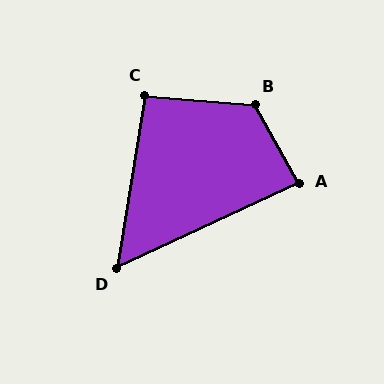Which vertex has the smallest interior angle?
D, at approximately 56 degrees.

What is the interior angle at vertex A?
Approximately 86 degrees (approximately right).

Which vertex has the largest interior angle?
B, at approximately 124 degrees.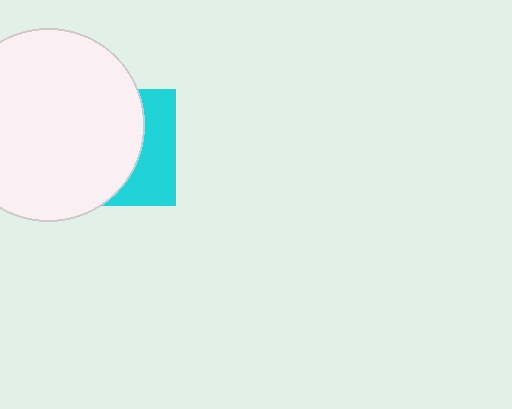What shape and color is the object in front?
The object in front is a white circle.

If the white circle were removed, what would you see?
You would see the complete cyan square.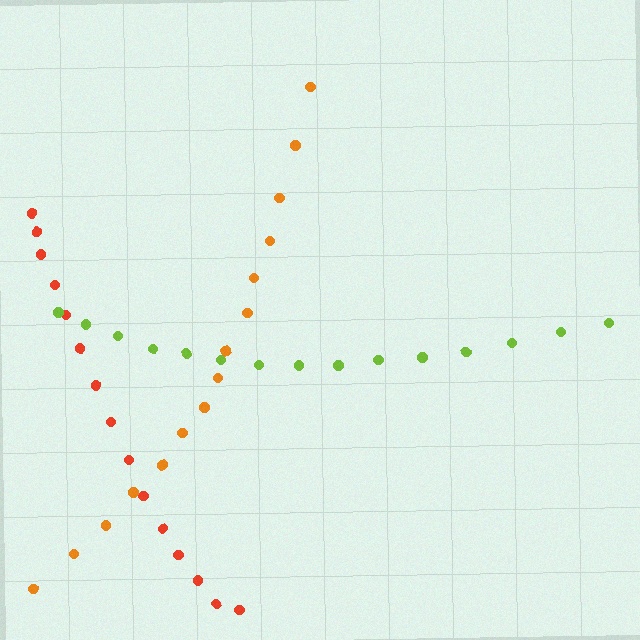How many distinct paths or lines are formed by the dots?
There are 3 distinct paths.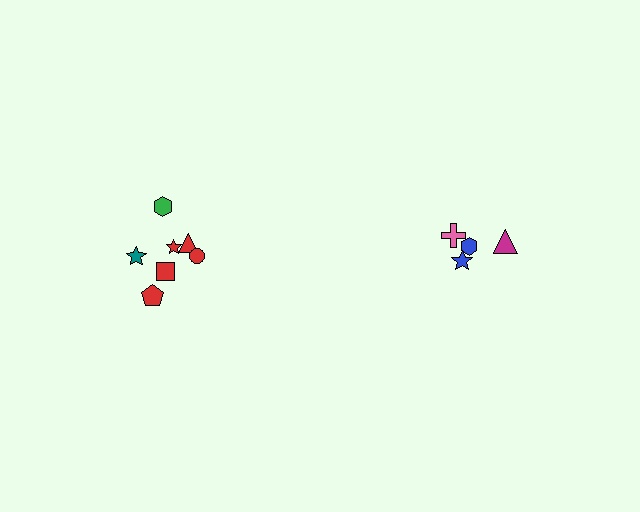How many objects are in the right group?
There are 4 objects.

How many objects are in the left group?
There are 7 objects.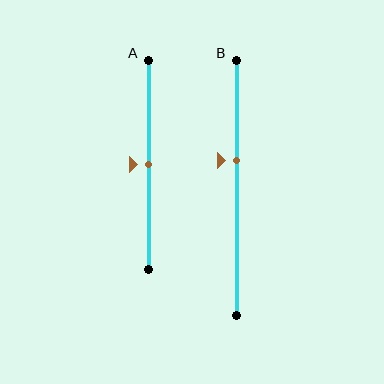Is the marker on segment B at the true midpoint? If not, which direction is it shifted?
No, the marker on segment B is shifted upward by about 11% of the segment length.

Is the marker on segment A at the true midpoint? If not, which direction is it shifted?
Yes, the marker on segment A is at the true midpoint.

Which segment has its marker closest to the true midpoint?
Segment A has its marker closest to the true midpoint.